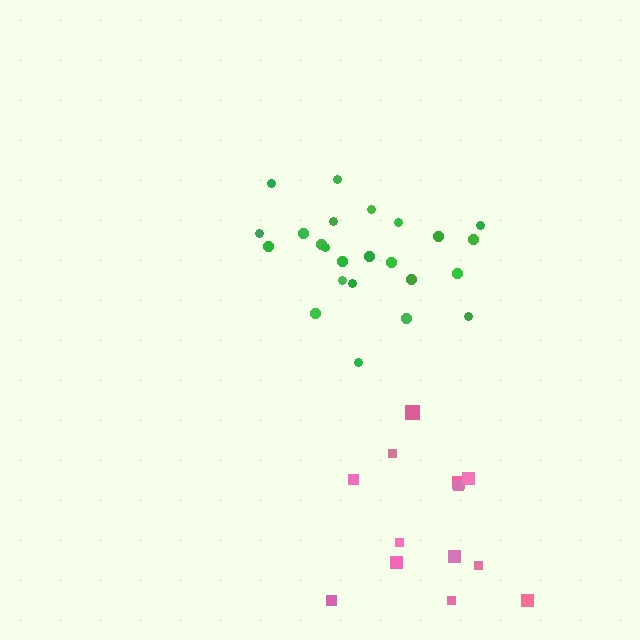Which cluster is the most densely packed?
Green.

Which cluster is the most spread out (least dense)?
Pink.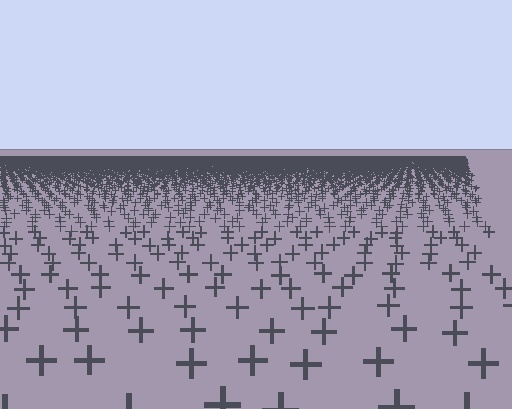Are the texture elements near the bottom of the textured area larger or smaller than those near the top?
Larger. Near the bottom, elements are closer to the viewer and appear at a bigger on-screen size.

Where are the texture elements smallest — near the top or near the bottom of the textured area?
Near the top.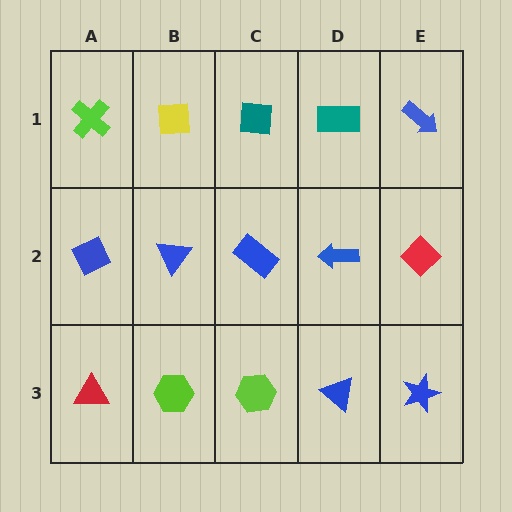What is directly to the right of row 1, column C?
A teal rectangle.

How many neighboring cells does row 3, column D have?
3.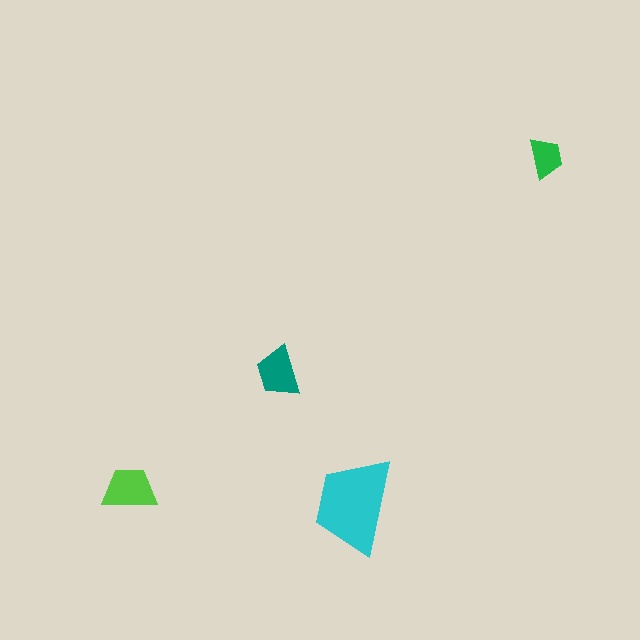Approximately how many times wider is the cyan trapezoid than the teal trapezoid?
About 2 times wider.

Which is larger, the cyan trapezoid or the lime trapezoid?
The cyan one.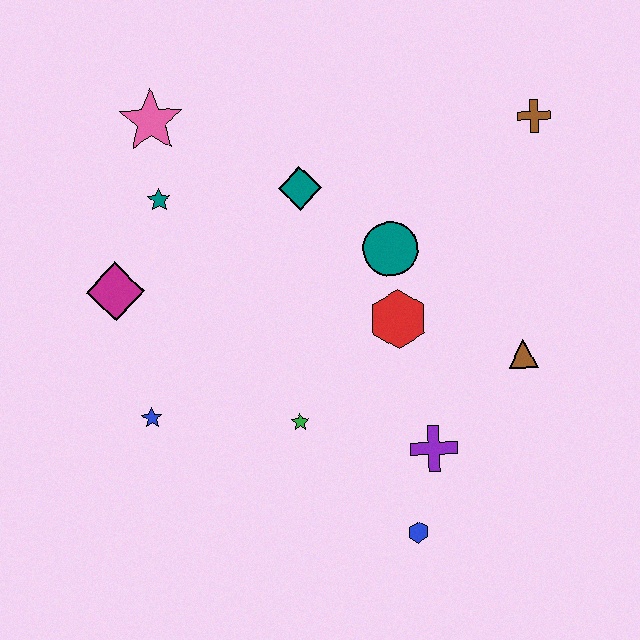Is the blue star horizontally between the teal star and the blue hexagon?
No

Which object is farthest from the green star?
The brown cross is farthest from the green star.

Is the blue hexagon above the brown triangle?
No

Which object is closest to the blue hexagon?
The purple cross is closest to the blue hexagon.